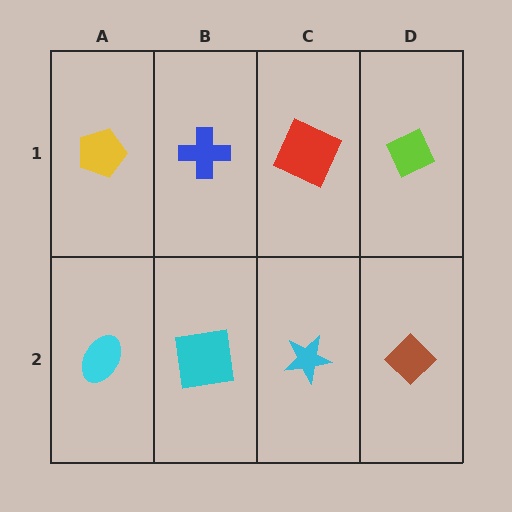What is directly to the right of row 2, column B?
A cyan star.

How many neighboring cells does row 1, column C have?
3.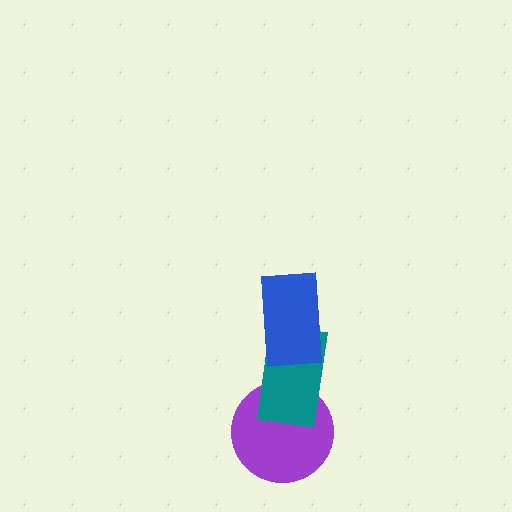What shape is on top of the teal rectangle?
The blue rectangle is on top of the teal rectangle.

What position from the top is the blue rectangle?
The blue rectangle is 1st from the top.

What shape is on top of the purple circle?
The teal rectangle is on top of the purple circle.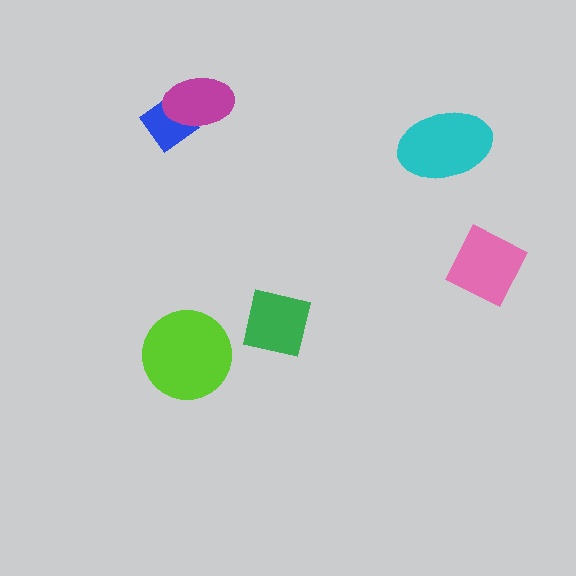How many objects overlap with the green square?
0 objects overlap with the green square.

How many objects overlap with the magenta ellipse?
1 object overlaps with the magenta ellipse.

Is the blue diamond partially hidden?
Yes, it is partially covered by another shape.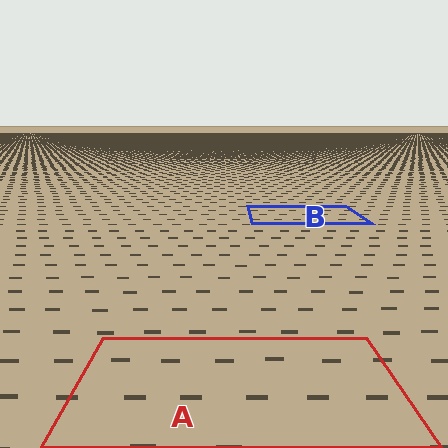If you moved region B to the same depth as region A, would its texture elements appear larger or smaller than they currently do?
They would appear larger. At a closer depth, the same texture elements are projected at a bigger on-screen size.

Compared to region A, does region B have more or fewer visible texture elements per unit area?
Region B has more texture elements per unit area — they are packed more densely because it is farther away.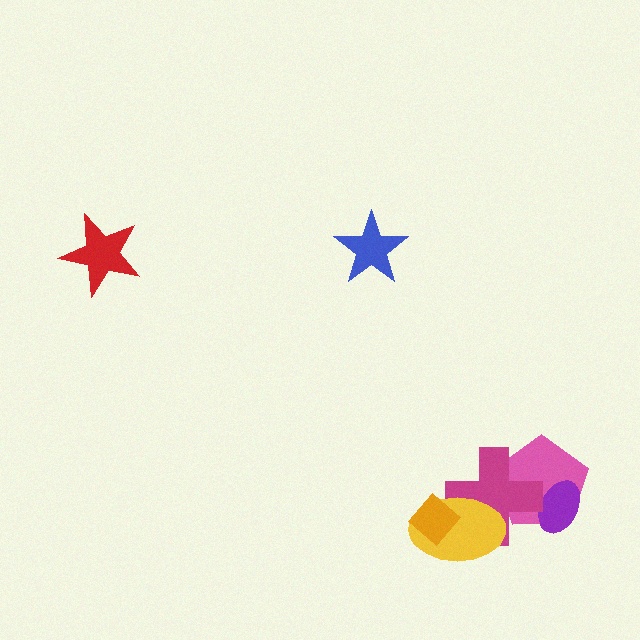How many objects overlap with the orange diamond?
2 objects overlap with the orange diamond.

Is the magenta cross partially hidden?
Yes, it is partially covered by another shape.